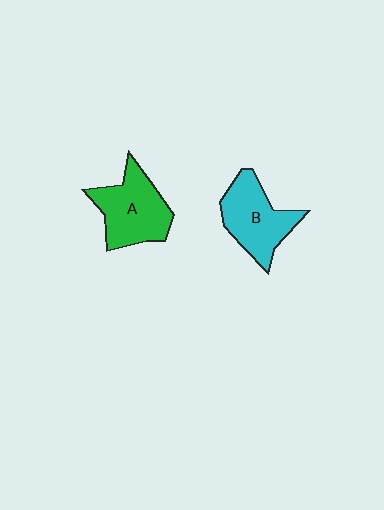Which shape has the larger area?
Shape A (green).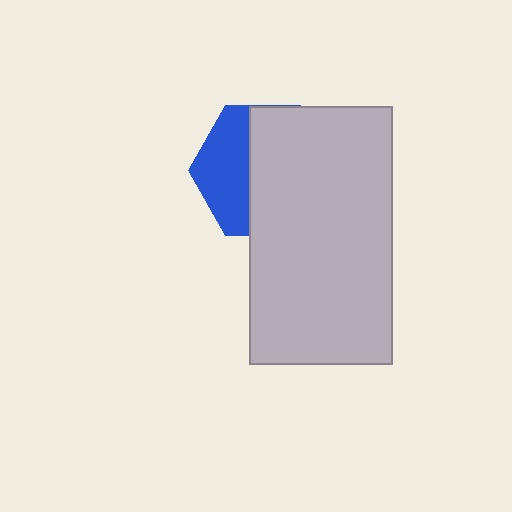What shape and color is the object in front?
The object in front is a light gray rectangle.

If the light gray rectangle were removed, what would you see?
You would see the complete blue hexagon.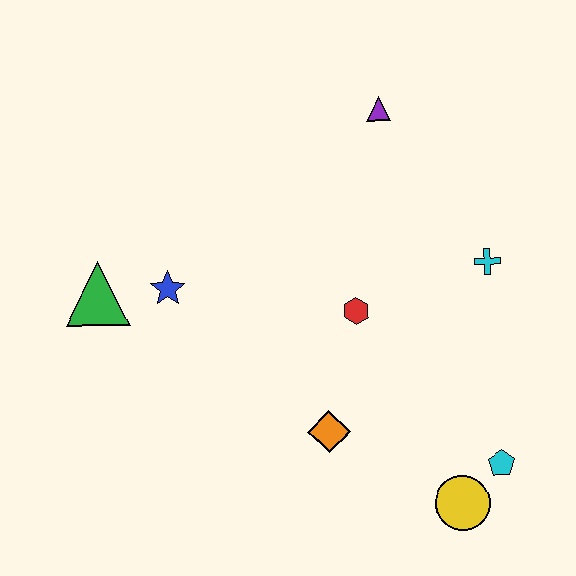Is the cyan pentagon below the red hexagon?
Yes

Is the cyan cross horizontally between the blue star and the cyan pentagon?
Yes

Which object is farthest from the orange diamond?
The purple triangle is farthest from the orange diamond.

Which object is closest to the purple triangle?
The cyan cross is closest to the purple triangle.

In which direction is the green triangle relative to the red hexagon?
The green triangle is to the left of the red hexagon.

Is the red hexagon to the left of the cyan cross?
Yes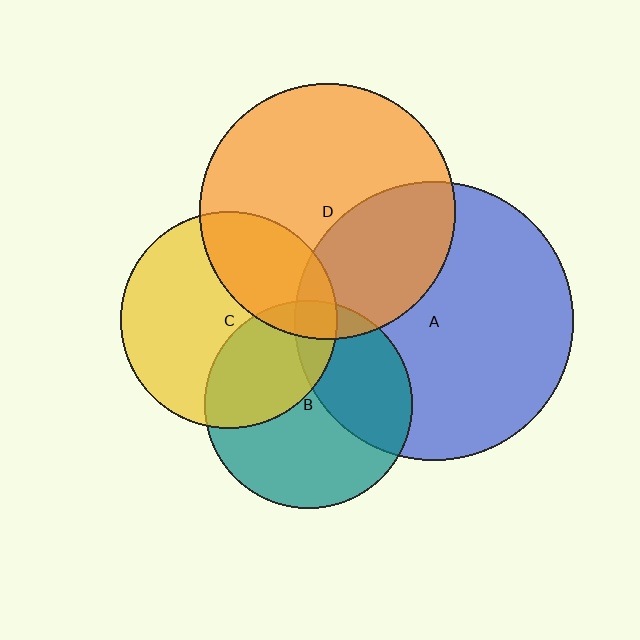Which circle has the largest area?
Circle A (blue).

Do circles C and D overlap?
Yes.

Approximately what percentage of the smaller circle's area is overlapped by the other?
Approximately 30%.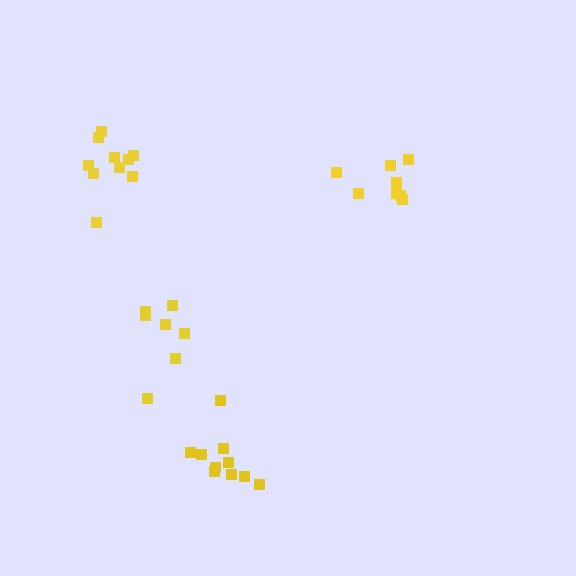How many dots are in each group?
Group 1: 10 dots, Group 2: 7 dots, Group 3: 10 dots, Group 4: 8 dots (35 total).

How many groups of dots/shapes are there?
There are 4 groups.